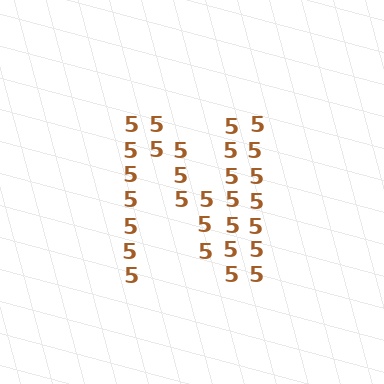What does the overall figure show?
The overall figure shows the letter N.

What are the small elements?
The small elements are digit 5's.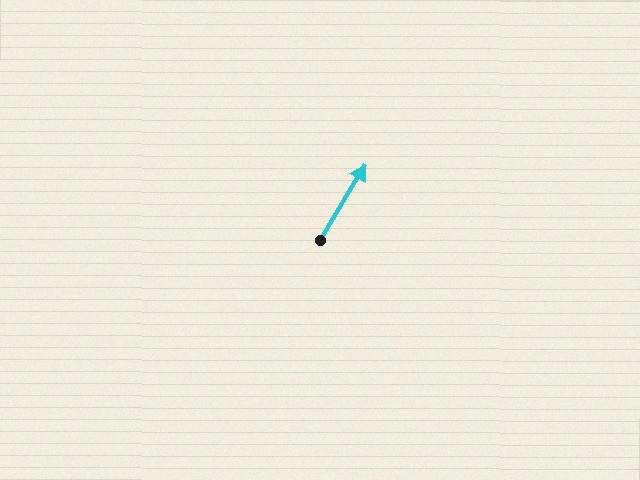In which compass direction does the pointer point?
Northeast.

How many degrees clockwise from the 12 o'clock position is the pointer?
Approximately 31 degrees.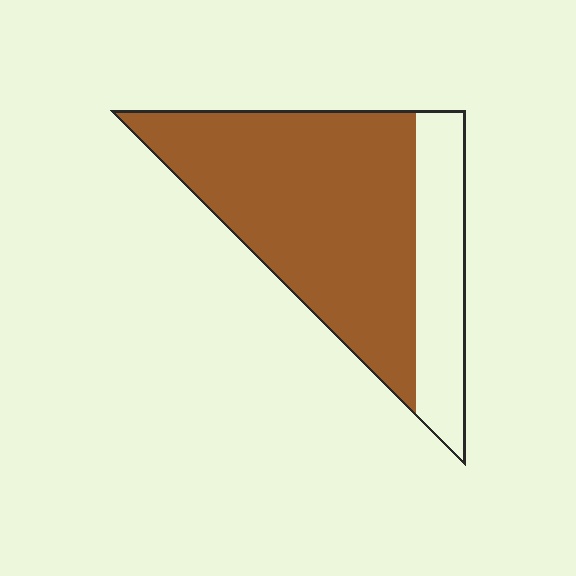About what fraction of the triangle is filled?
About three quarters (3/4).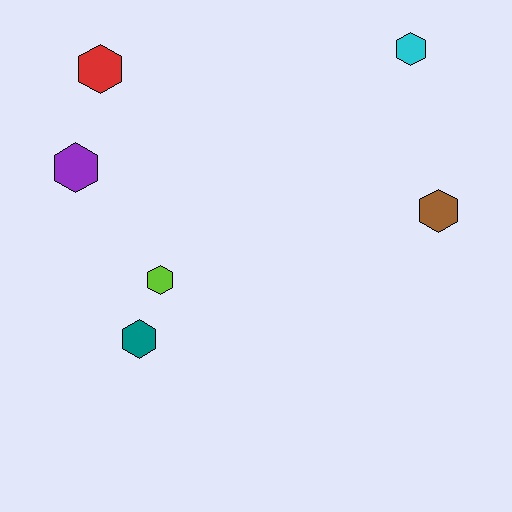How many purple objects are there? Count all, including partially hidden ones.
There is 1 purple object.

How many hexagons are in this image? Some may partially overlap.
There are 6 hexagons.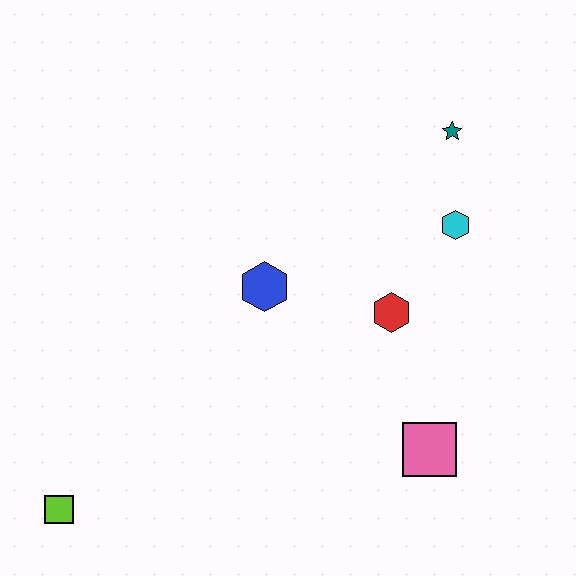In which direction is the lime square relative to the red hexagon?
The lime square is to the left of the red hexagon.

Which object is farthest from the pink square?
The lime square is farthest from the pink square.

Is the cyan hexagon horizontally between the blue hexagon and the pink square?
No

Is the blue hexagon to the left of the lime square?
No